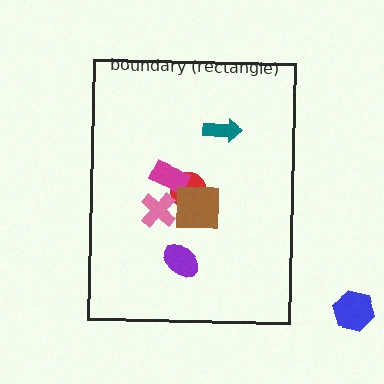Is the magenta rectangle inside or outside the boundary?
Inside.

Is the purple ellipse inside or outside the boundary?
Inside.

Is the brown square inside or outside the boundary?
Inside.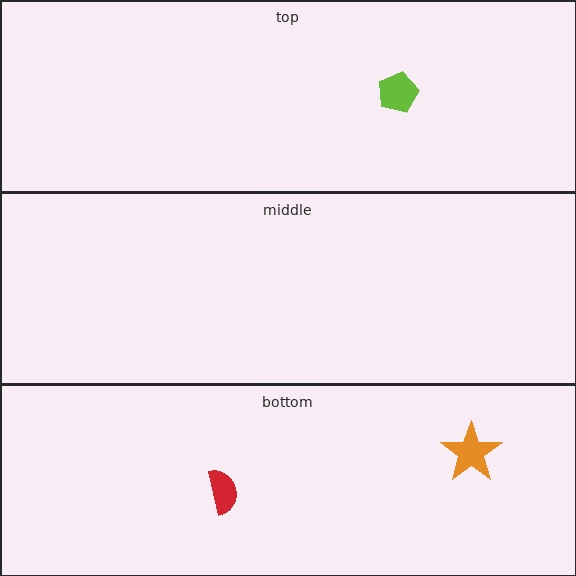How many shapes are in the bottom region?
2.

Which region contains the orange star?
The bottom region.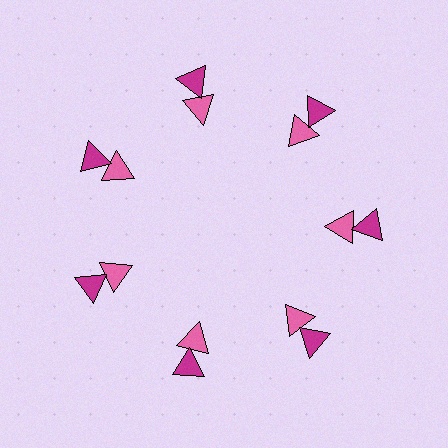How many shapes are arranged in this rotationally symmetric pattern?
There are 14 shapes, arranged in 7 groups of 2.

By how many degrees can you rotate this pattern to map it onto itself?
The pattern maps onto itself every 51 degrees of rotation.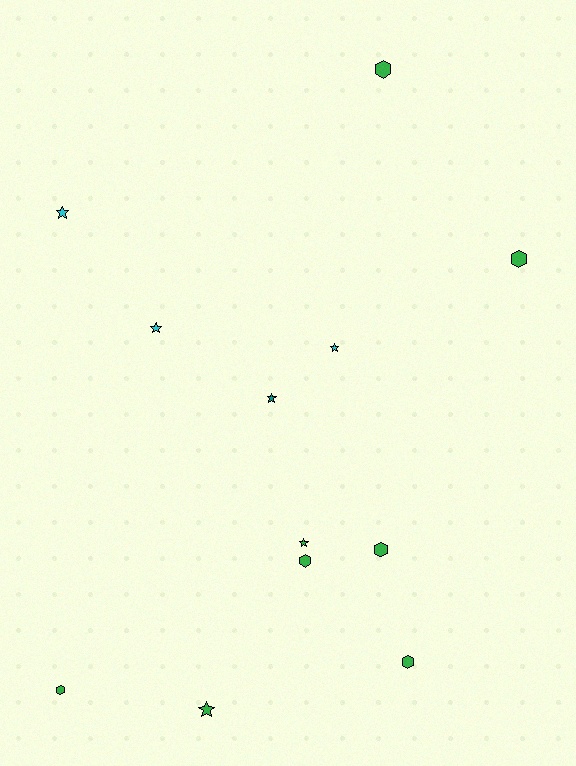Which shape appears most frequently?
Star, with 6 objects.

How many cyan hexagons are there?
There are no cyan hexagons.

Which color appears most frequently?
Green, with 8 objects.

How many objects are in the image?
There are 12 objects.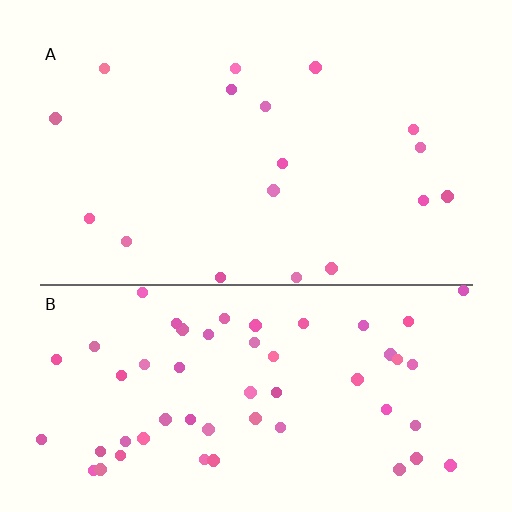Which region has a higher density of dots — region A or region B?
B (the bottom).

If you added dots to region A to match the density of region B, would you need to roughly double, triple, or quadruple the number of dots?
Approximately triple.